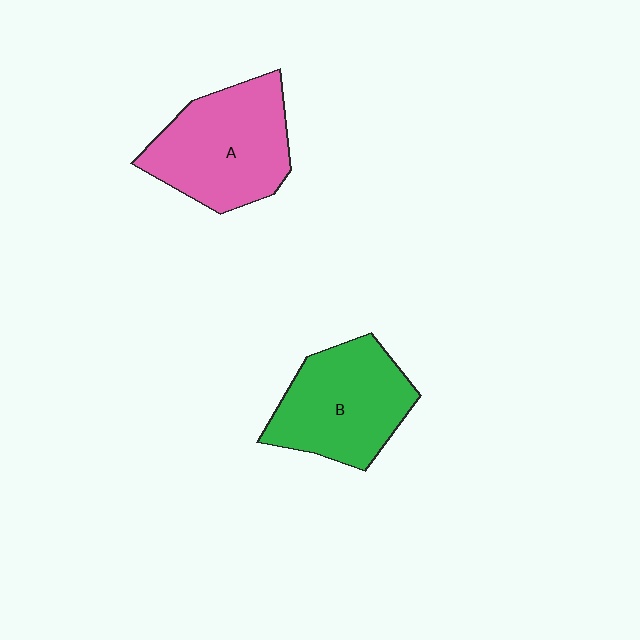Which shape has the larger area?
Shape A (pink).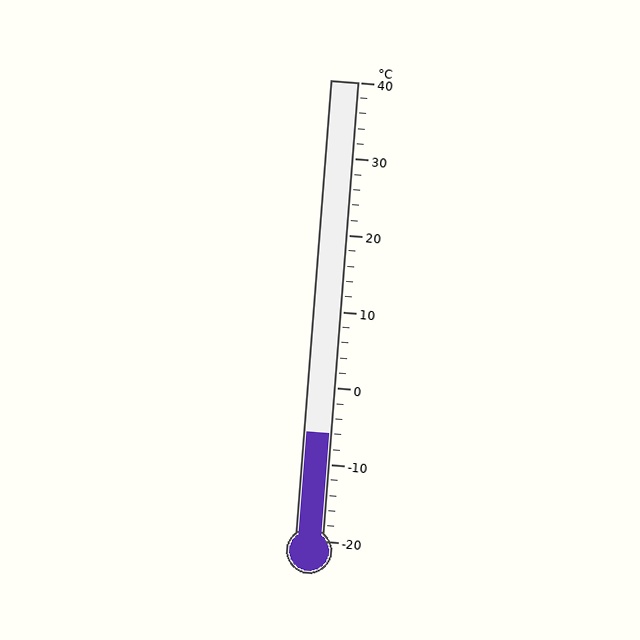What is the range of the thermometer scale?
The thermometer scale ranges from -20°C to 40°C.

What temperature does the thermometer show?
The thermometer shows approximately -6°C.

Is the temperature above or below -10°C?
The temperature is above -10°C.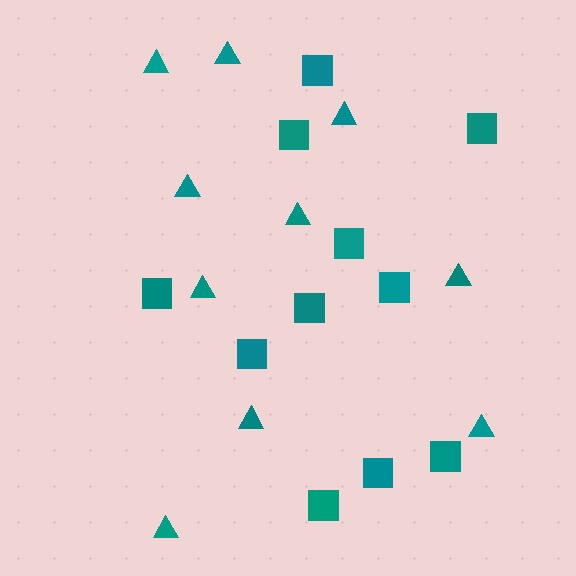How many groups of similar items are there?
There are 2 groups: one group of squares (11) and one group of triangles (10).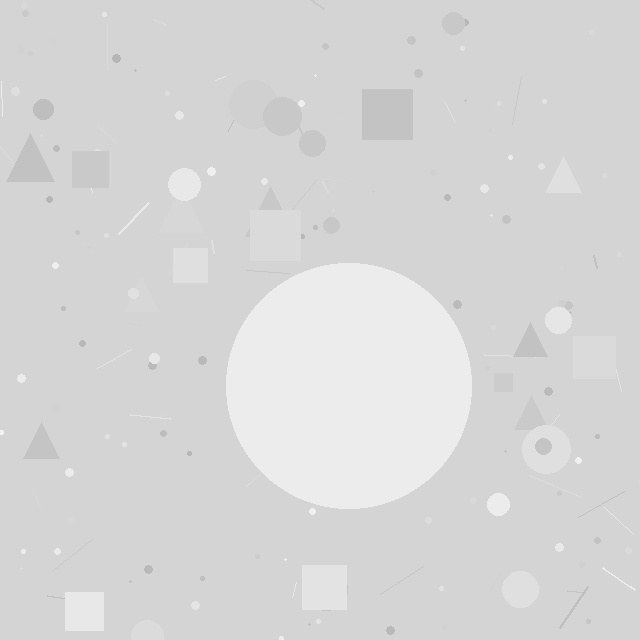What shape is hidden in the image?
A circle is hidden in the image.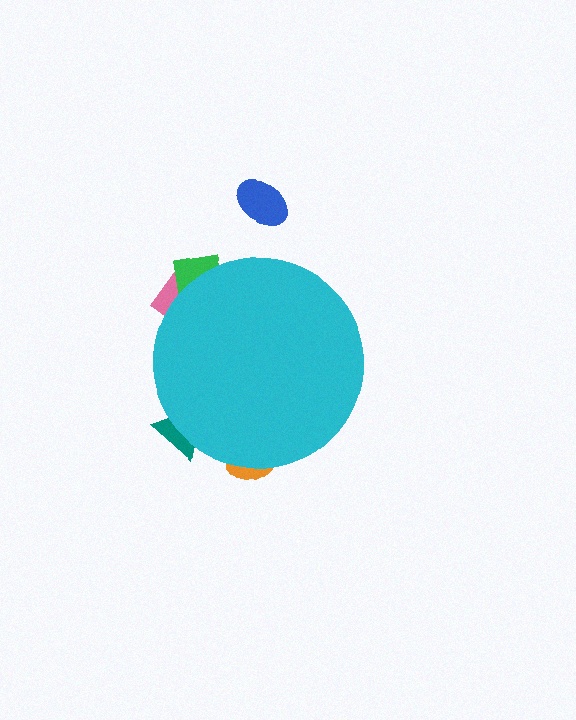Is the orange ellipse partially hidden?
Yes, the orange ellipse is partially hidden behind the cyan circle.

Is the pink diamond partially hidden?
Yes, the pink diamond is partially hidden behind the cyan circle.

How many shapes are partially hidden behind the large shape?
4 shapes are partially hidden.